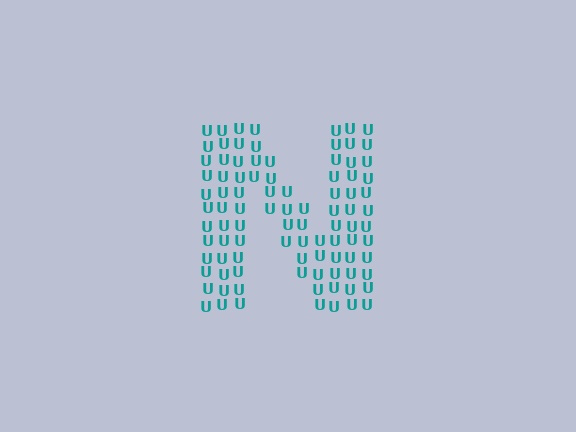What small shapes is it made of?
It is made of small letter U's.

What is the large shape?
The large shape is the letter N.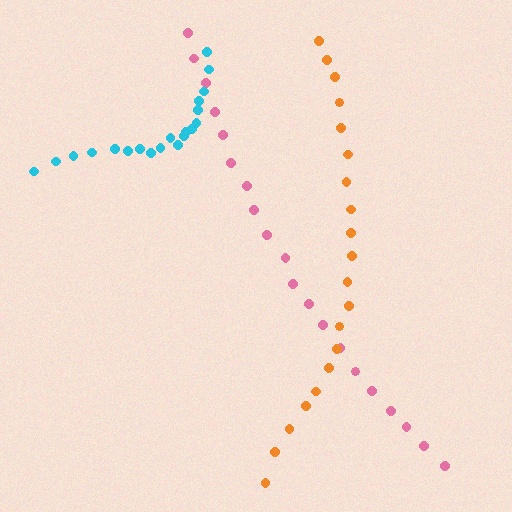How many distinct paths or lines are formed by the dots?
There are 3 distinct paths.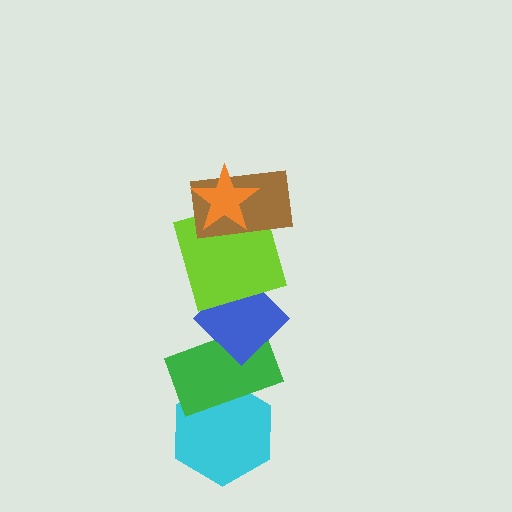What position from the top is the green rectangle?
The green rectangle is 5th from the top.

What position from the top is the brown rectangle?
The brown rectangle is 2nd from the top.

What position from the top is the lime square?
The lime square is 3rd from the top.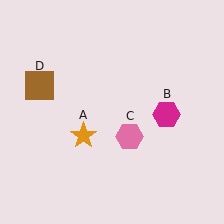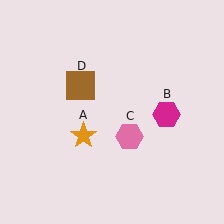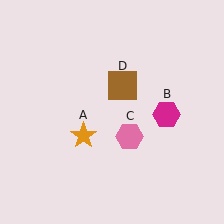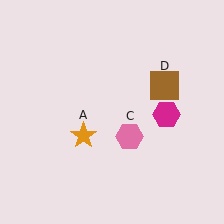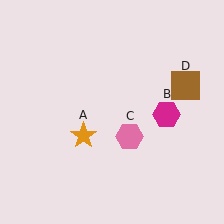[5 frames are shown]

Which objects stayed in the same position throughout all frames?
Orange star (object A) and magenta hexagon (object B) and pink hexagon (object C) remained stationary.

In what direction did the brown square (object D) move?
The brown square (object D) moved right.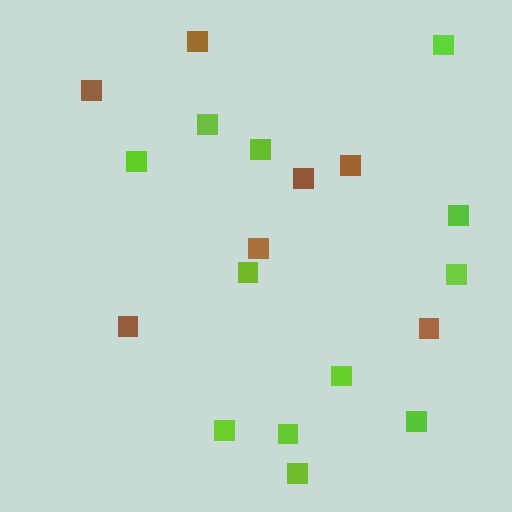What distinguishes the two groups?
There are 2 groups: one group of brown squares (7) and one group of lime squares (12).